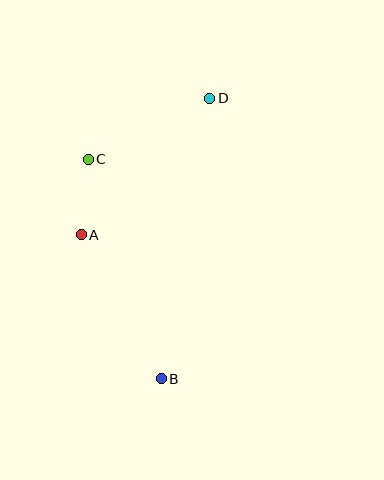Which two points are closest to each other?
Points A and C are closest to each other.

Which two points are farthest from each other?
Points B and D are farthest from each other.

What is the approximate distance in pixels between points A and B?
The distance between A and B is approximately 165 pixels.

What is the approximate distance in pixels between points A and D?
The distance between A and D is approximately 188 pixels.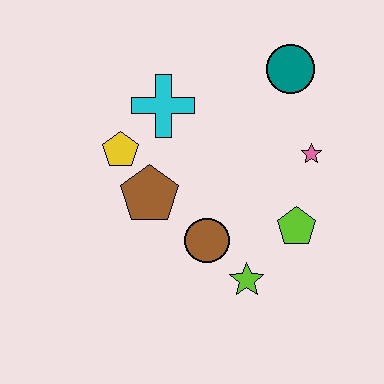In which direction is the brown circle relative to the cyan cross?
The brown circle is below the cyan cross.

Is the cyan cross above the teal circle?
No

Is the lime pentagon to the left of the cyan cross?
No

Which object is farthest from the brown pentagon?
The teal circle is farthest from the brown pentagon.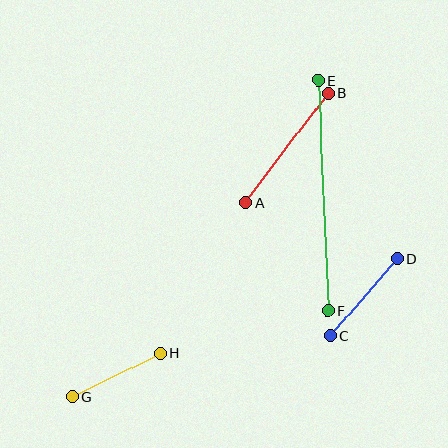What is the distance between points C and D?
The distance is approximately 101 pixels.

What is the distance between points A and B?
The distance is approximately 137 pixels.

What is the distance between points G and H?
The distance is approximately 98 pixels.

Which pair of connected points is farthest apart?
Points E and F are farthest apart.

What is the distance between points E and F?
The distance is approximately 230 pixels.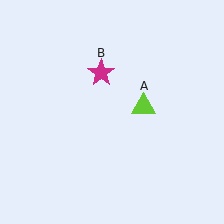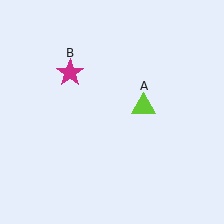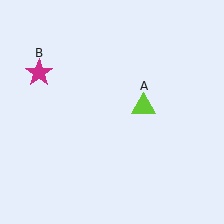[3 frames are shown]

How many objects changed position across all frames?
1 object changed position: magenta star (object B).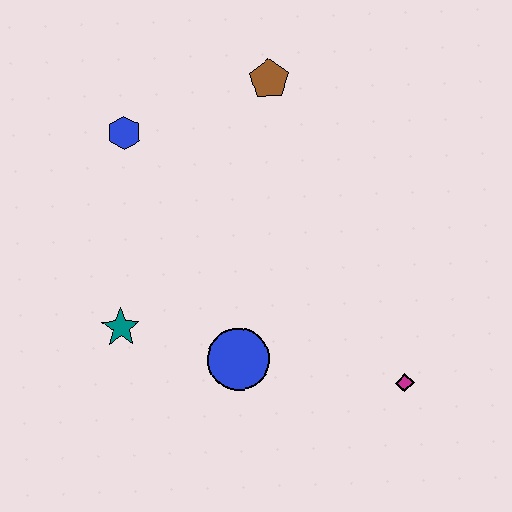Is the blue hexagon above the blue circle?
Yes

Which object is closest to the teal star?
The blue circle is closest to the teal star.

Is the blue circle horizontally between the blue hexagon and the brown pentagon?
Yes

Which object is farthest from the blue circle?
The brown pentagon is farthest from the blue circle.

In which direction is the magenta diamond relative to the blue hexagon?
The magenta diamond is to the right of the blue hexagon.